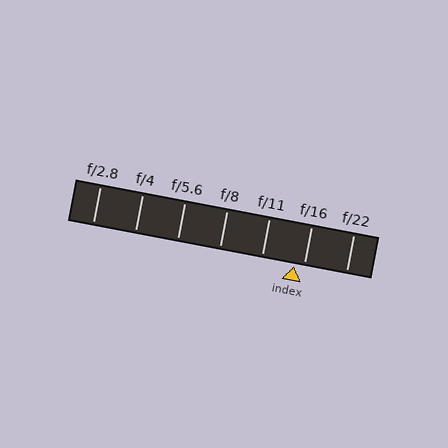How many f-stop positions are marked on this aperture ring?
There are 7 f-stop positions marked.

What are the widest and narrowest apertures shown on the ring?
The widest aperture shown is f/2.8 and the narrowest is f/22.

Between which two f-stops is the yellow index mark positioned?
The index mark is between f/11 and f/16.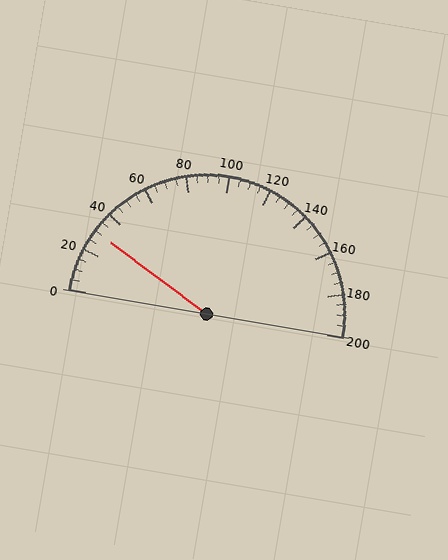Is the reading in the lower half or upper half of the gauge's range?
The reading is in the lower half of the range (0 to 200).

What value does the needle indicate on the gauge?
The needle indicates approximately 30.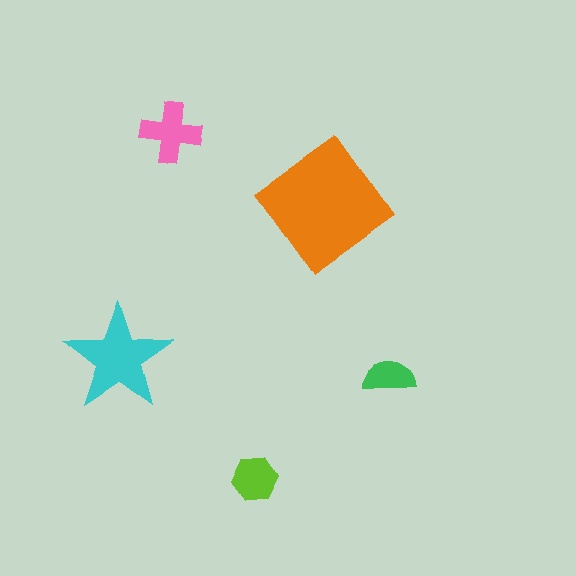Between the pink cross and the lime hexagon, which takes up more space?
The pink cross.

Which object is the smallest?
The green semicircle.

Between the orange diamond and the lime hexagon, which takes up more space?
The orange diamond.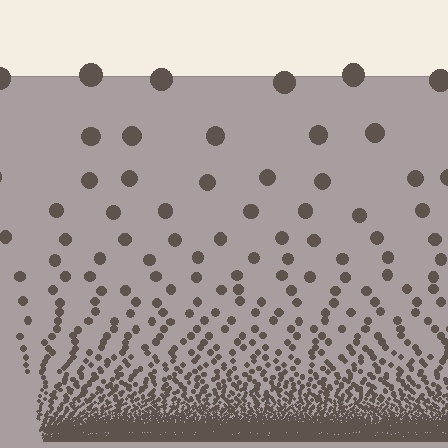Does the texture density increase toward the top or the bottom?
Density increases toward the bottom.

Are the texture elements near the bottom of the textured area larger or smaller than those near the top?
Smaller. The gradient is inverted — elements near the bottom are smaller and denser.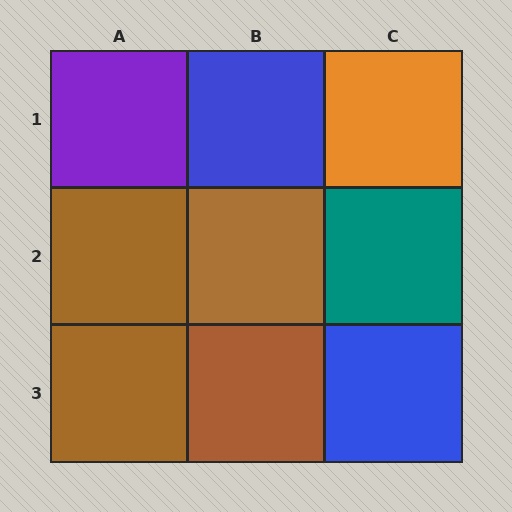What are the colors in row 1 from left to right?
Purple, blue, orange.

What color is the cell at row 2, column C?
Teal.